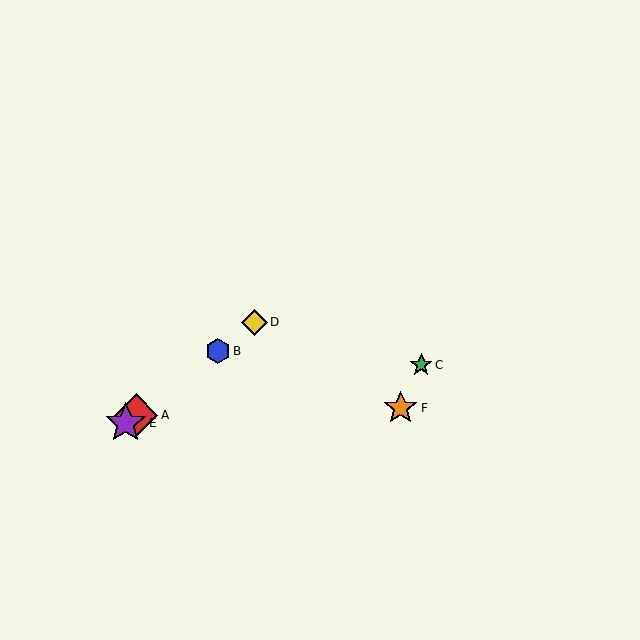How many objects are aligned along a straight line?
4 objects (A, B, D, E) are aligned along a straight line.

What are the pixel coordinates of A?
Object A is at (136, 415).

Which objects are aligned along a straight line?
Objects A, B, D, E are aligned along a straight line.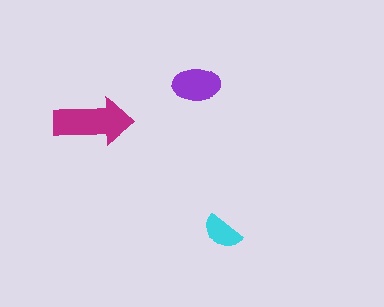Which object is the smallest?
The cyan semicircle.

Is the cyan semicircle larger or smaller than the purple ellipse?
Smaller.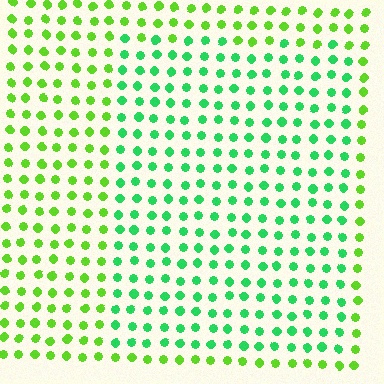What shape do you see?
I see a rectangle.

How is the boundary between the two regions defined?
The boundary is defined purely by a slight shift in hue (about 38 degrees). Spacing, size, and orientation are identical on both sides.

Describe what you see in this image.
The image is filled with small lime elements in a uniform arrangement. A rectangle-shaped region is visible where the elements are tinted to a slightly different hue, forming a subtle color boundary.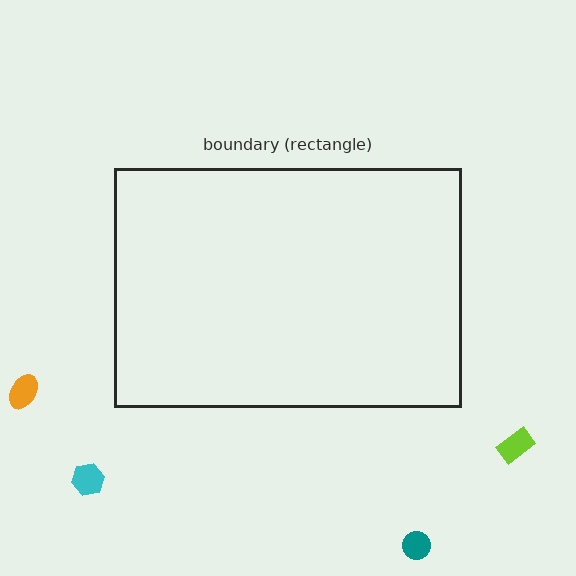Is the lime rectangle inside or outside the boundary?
Outside.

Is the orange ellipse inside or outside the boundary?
Outside.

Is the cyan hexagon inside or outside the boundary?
Outside.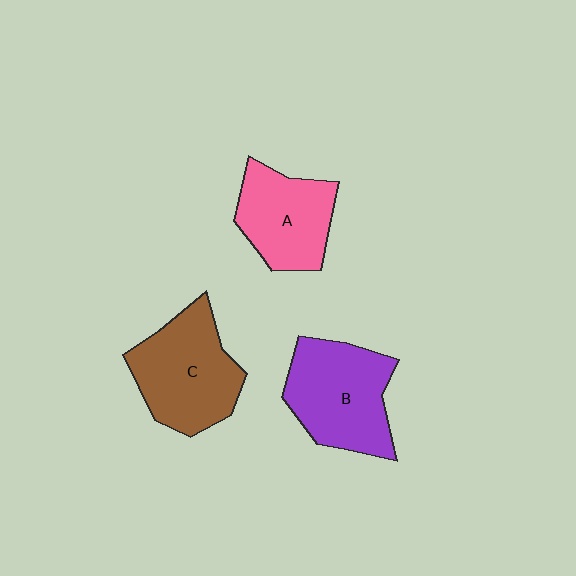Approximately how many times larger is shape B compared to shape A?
Approximately 1.2 times.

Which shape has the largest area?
Shape B (purple).